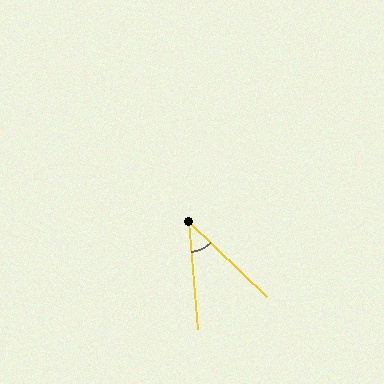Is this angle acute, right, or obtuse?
It is acute.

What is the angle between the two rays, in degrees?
Approximately 42 degrees.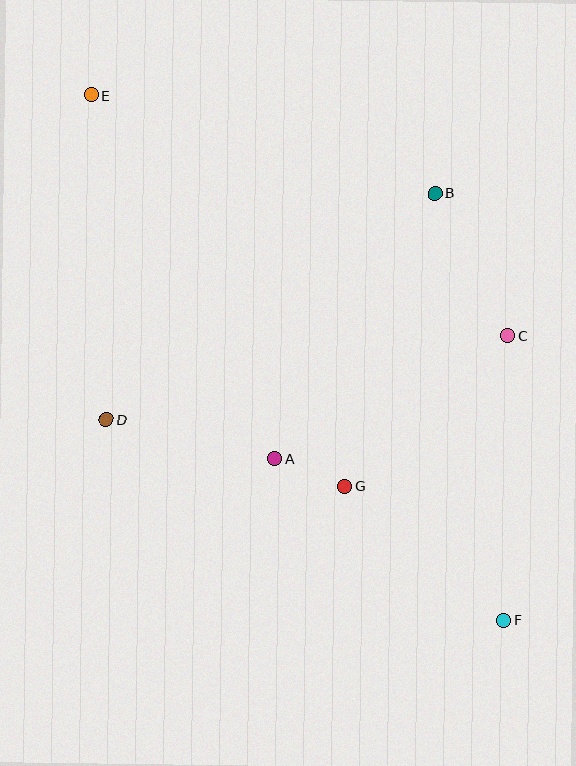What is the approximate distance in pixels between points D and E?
The distance between D and E is approximately 324 pixels.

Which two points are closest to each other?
Points A and G are closest to each other.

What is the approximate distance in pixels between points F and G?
The distance between F and G is approximately 208 pixels.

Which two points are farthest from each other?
Points E and F are farthest from each other.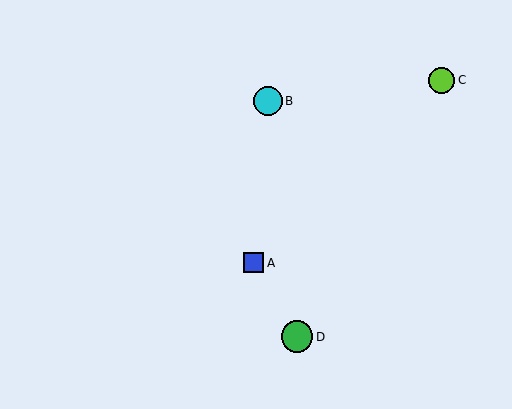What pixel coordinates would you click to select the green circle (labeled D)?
Click at (297, 337) to select the green circle D.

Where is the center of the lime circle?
The center of the lime circle is at (442, 80).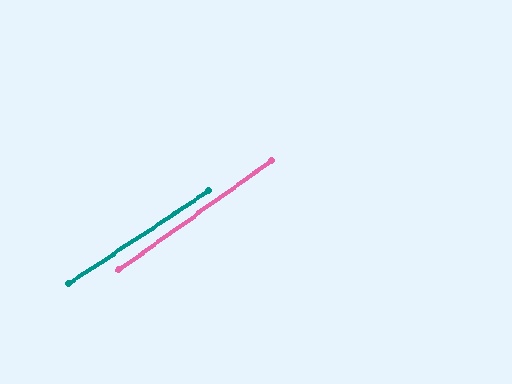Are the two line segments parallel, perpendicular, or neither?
Parallel — their directions differ by only 1.8°.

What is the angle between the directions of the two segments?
Approximately 2 degrees.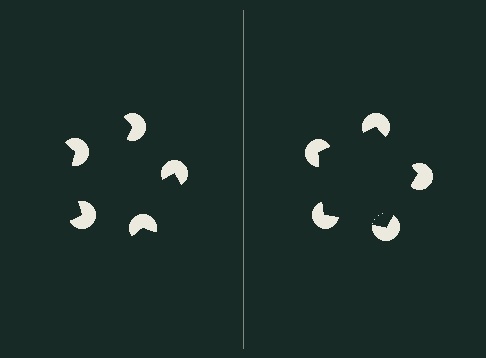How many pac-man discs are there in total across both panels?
10 — 5 on each side.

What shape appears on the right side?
An illusory pentagon.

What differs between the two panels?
The pac-man discs are positioned identically on both sides; only the wedge orientations differ. On the right they align to a pentagon; on the left they are misaligned.